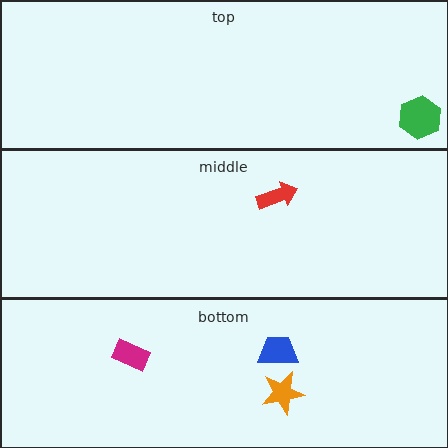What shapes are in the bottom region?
The magenta rectangle, the orange star, the blue trapezoid.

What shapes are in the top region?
The green hexagon.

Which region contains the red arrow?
The middle region.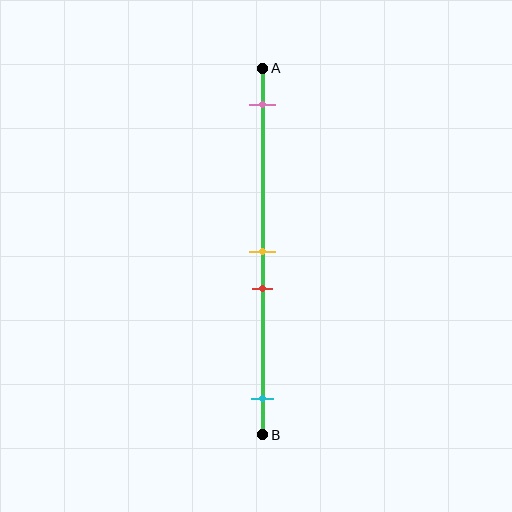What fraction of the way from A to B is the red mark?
The red mark is approximately 60% (0.6) of the way from A to B.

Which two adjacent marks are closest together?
The yellow and red marks are the closest adjacent pair.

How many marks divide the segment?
There are 4 marks dividing the segment.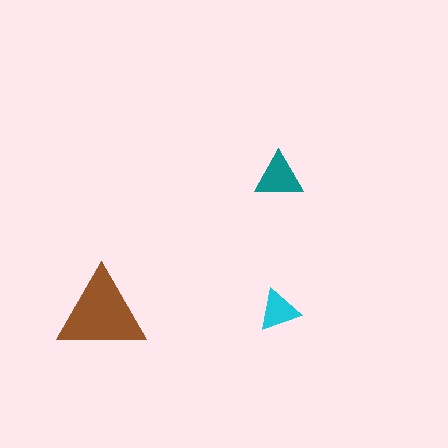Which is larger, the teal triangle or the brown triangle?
The brown one.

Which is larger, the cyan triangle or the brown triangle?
The brown one.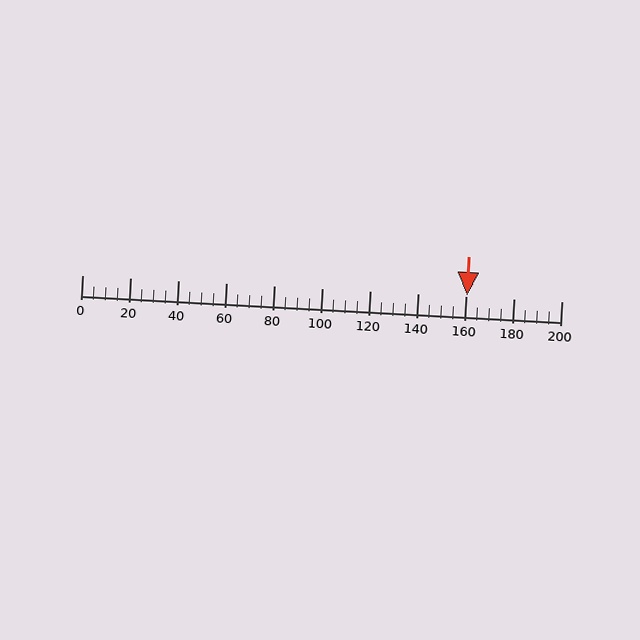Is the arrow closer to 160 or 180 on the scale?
The arrow is closer to 160.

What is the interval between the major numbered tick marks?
The major tick marks are spaced 20 units apart.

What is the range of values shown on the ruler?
The ruler shows values from 0 to 200.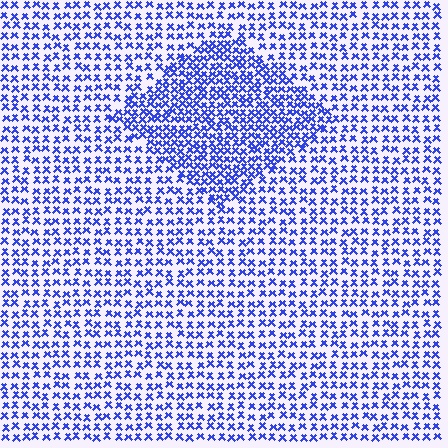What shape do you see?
I see a diamond.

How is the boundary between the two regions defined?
The boundary is defined by a change in element density (approximately 1.8x ratio). All elements are the same color, size, and shape.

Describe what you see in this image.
The image contains small blue elements arranged at two different densities. A diamond-shaped region is visible where the elements are more densely packed than the surrounding area.